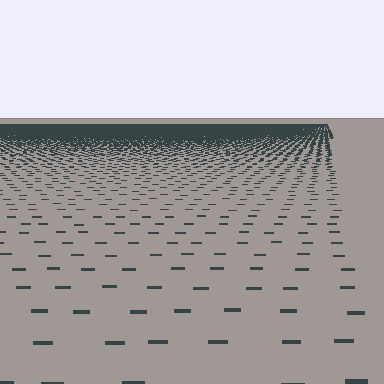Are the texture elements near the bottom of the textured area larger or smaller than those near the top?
Larger. Near the bottom, elements are closer to the viewer and appear at a bigger on-screen size.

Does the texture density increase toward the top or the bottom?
Density increases toward the top.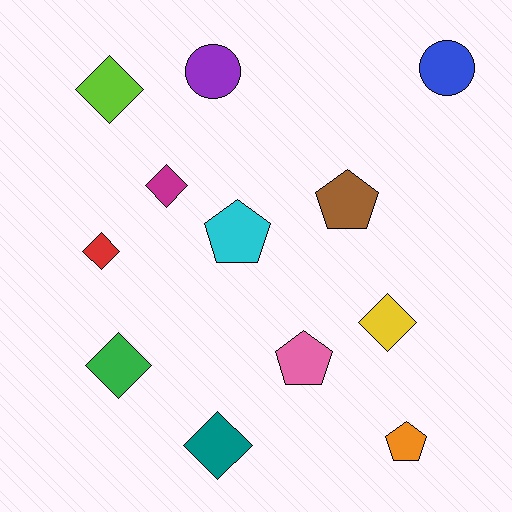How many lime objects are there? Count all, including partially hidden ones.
There is 1 lime object.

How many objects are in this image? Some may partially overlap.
There are 12 objects.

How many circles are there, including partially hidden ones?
There are 2 circles.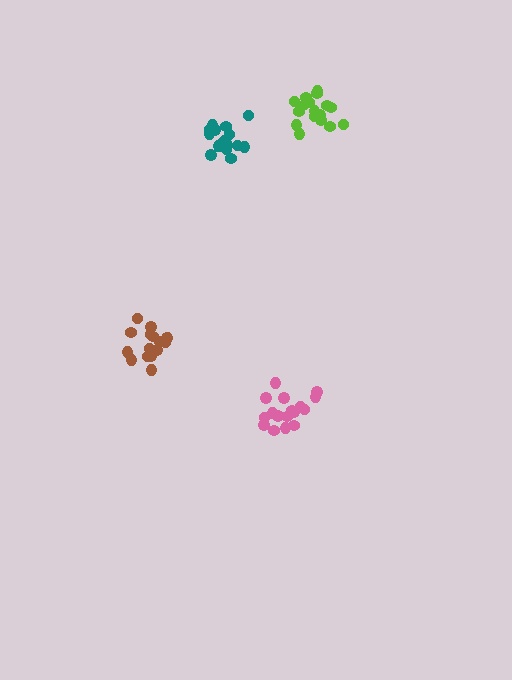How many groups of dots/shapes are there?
There are 4 groups.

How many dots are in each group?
Group 1: 17 dots, Group 2: 16 dots, Group 3: 16 dots, Group 4: 17 dots (66 total).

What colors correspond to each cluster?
The clusters are colored: pink, teal, brown, lime.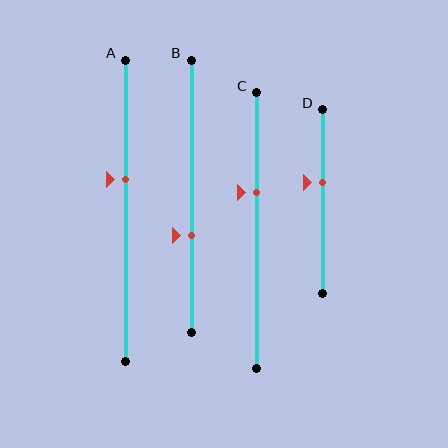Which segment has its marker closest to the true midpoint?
Segment A has its marker closest to the true midpoint.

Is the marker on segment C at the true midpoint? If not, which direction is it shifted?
No, the marker on segment C is shifted upward by about 14% of the segment length.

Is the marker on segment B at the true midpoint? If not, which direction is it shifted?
No, the marker on segment B is shifted downward by about 14% of the segment length.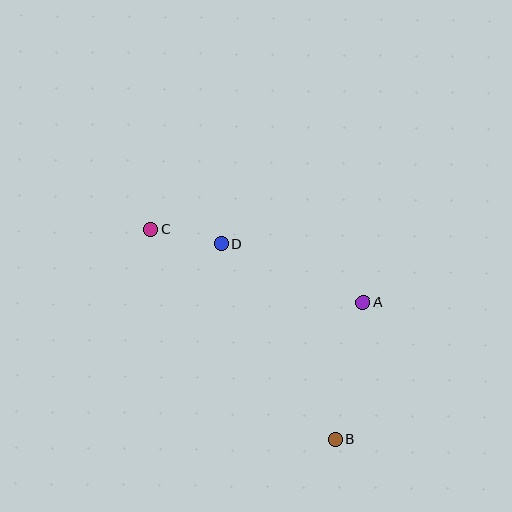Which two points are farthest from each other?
Points B and C are farthest from each other.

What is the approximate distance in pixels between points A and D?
The distance between A and D is approximately 153 pixels.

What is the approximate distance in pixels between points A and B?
The distance between A and B is approximately 140 pixels.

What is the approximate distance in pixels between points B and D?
The distance between B and D is approximately 227 pixels.